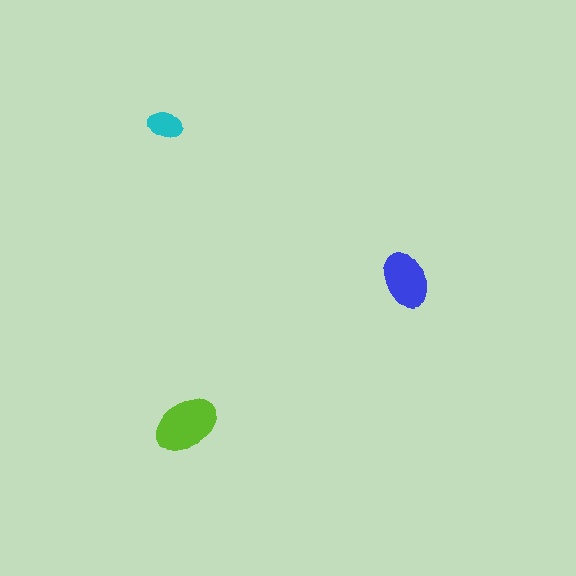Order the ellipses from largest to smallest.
the lime one, the blue one, the cyan one.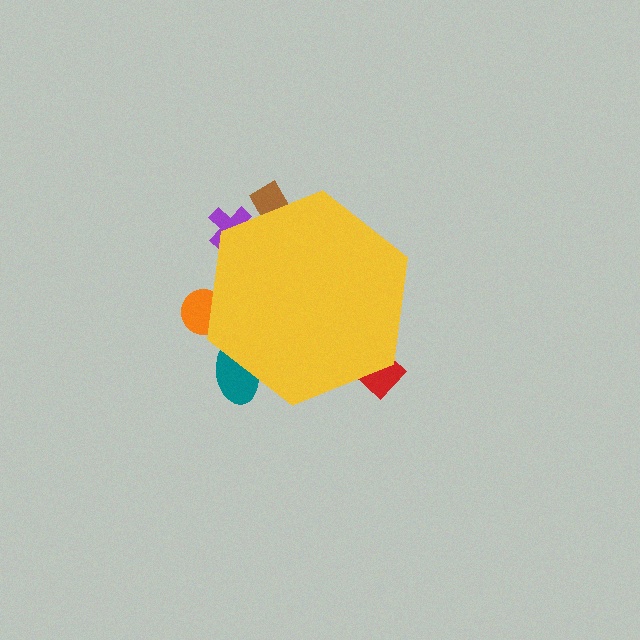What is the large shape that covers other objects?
A yellow hexagon.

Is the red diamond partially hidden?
Yes, the red diamond is partially hidden behind the yellow hexagon.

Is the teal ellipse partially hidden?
Yes, the teal ellipse is partially hidden behind the yellow hexagon.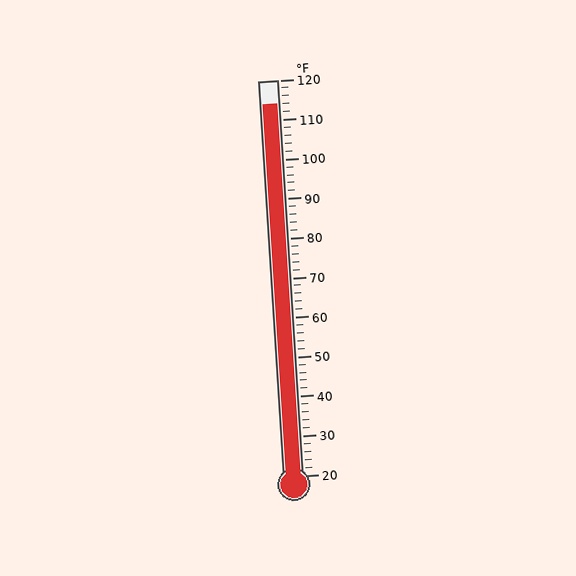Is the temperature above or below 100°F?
The temperature is above 100°F.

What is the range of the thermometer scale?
The thermometer scale ranges from 20°F to 120°F.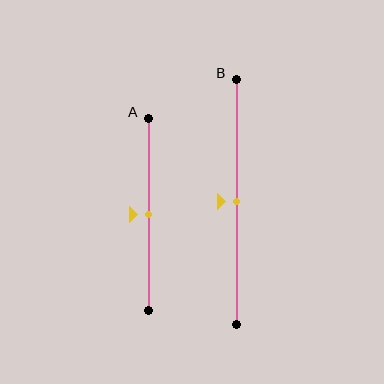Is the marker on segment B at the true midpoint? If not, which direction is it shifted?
Yes, the marker on segment B is at the true midpoint.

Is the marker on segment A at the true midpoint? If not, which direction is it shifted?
Yes, the marker on segment A is at the true midpoint.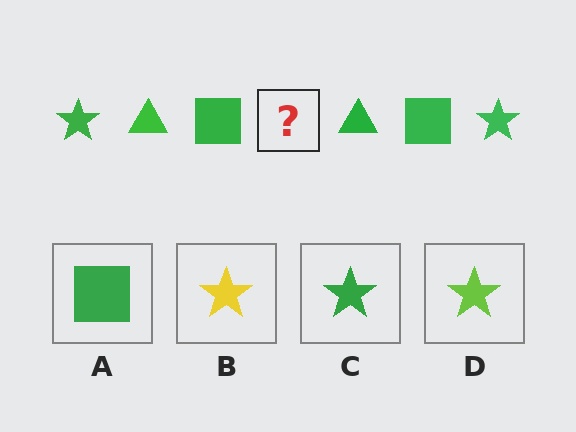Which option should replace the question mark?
Option C.